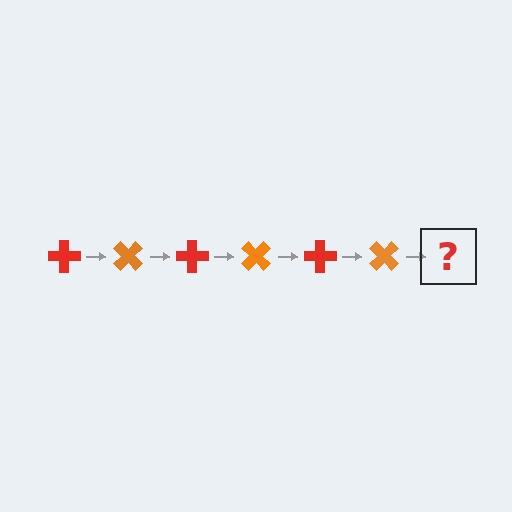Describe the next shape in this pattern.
It should be a red cross, rotated 270 degrees from the start.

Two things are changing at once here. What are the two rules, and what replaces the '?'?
The two rules are that it rotates 45 degrees each step and the color cycles through red and orange. The '?' should be a red cross, rotated 270 degrees from the start.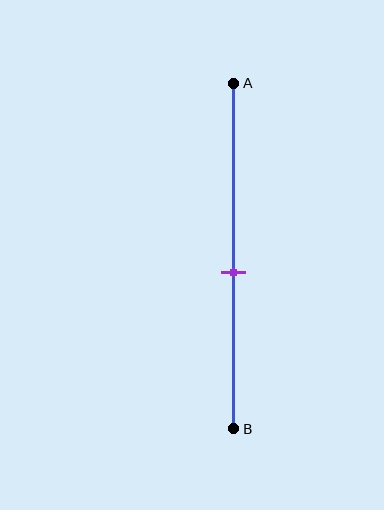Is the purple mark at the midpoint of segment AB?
No, the mark is at about 55% from A, not at the 50% midpoint.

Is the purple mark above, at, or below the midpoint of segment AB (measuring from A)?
The purple mark is below the midpoint of segment AB.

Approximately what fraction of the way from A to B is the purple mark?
The purple mark is approximately 55% of the way from A to B.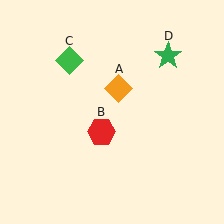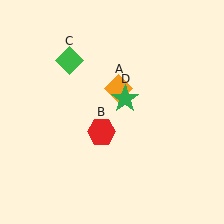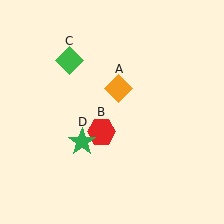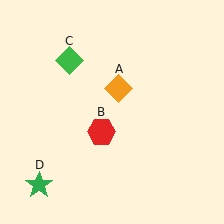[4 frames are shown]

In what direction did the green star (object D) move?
The green star (object D) moved down and to the left.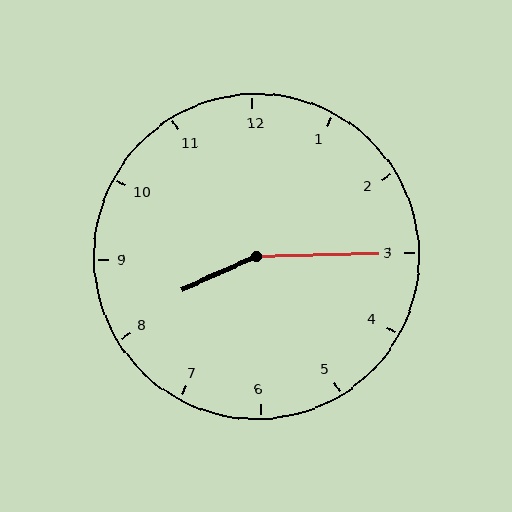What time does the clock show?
8:15.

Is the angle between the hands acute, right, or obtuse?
It is obtuse.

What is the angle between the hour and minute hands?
Approximately 158 degrees.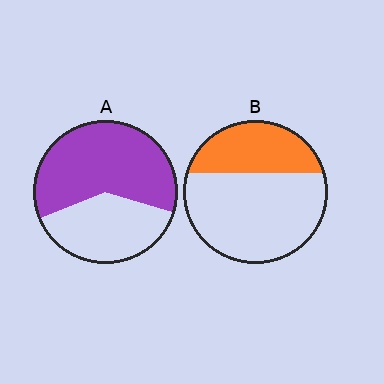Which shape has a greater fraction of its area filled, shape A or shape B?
Shape A.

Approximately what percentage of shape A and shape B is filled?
A is approximately 60% and B is approximately 35%.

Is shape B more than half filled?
No.